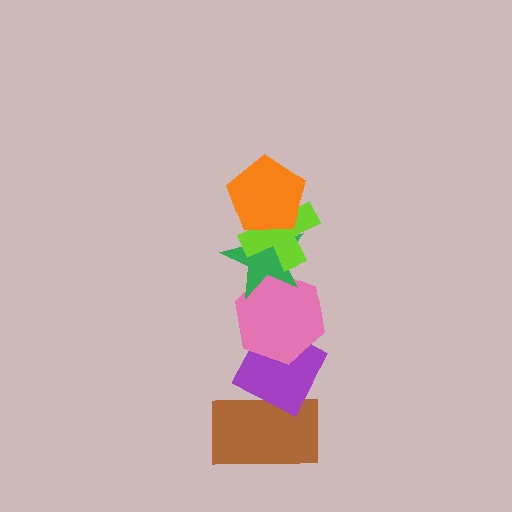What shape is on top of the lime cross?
The orange pentagon is on top of the lime cross.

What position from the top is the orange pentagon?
The orange pentagon is 1st from the top.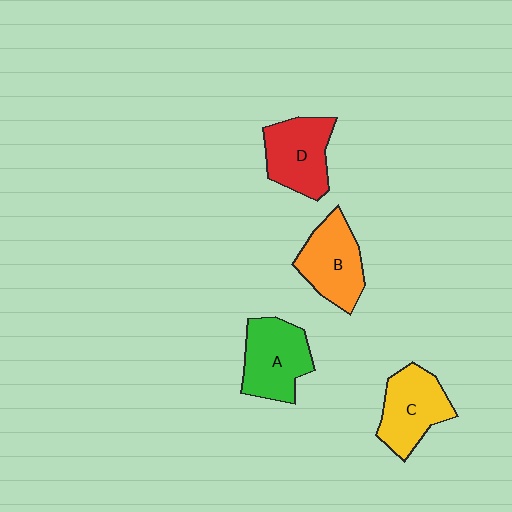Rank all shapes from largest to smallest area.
From largest to smallest: A (green), C (yellow), B (orange), D (red).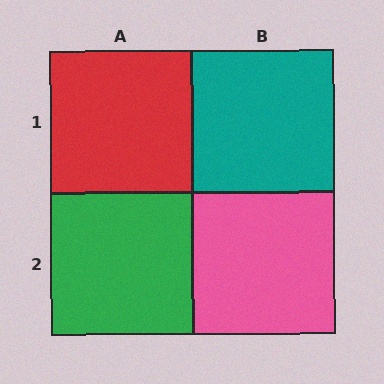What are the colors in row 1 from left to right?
Red, teal.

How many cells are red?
1 cell is red.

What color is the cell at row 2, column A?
Green.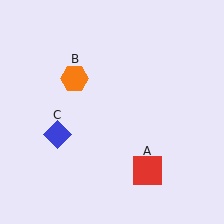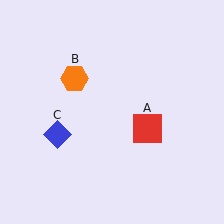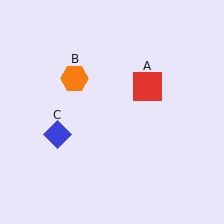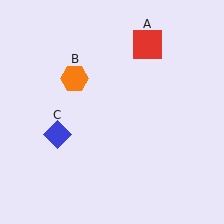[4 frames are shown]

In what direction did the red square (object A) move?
The red square (object A) moved up.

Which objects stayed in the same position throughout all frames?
Orange hexagon (object B) and blue diamond (object C) remained stationary.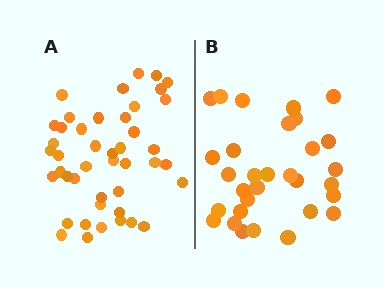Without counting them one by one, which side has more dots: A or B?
Region A (the left region) has more dots.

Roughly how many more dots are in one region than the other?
Region A has approximately 15 more dots than region B.